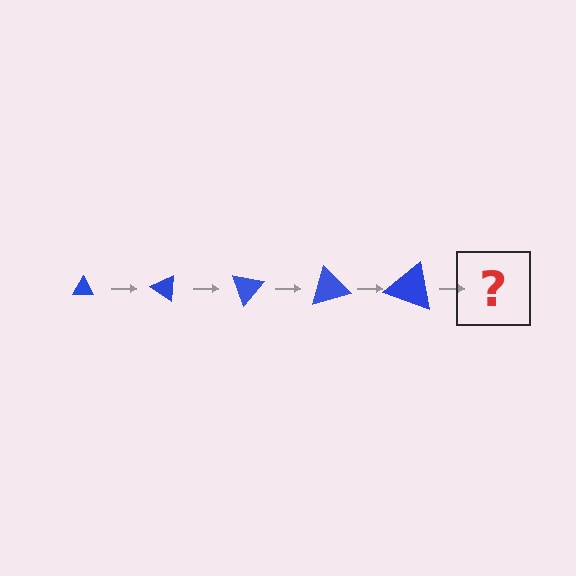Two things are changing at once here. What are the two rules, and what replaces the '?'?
The two rules are that the triangle grows larger each step and it rotates 35 degrees each step. The '?' should be a triangle, larger than the previous one and rotated 175 degrees from the start.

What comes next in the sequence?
The next element should be a triangle, larger than the previous one and rotated 175 degrees from the start.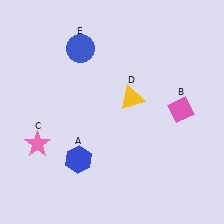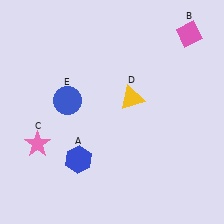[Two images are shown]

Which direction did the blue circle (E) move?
The blue circle (E) moved down.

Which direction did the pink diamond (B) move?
The pink diamond (B) moved up.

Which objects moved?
The objects that moved are: the pink diamond (B), the blue circle (E).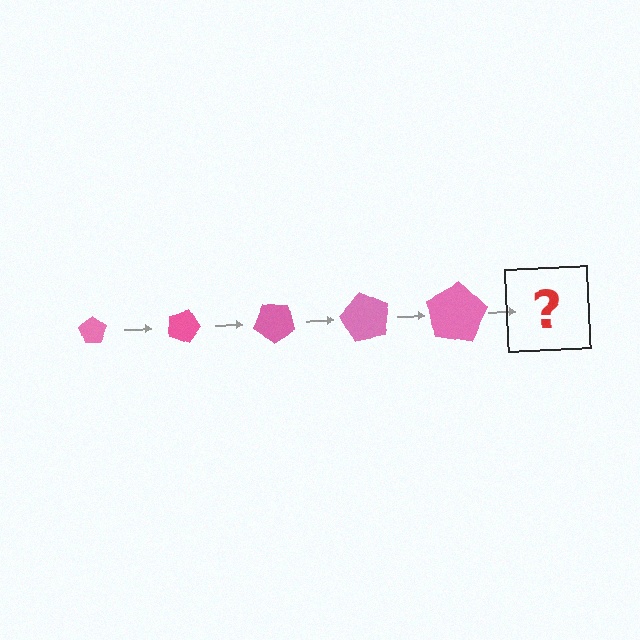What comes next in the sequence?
The next element should be a pentagon, larger than the previous one and rotated 100 degrees from the start.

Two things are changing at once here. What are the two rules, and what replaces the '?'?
The two rules are that the pentagon grows larger each step and it rotates 20 degrees each step. The '?' should be a pentagon, larger than the previous one and rotated 100 degrees from the start.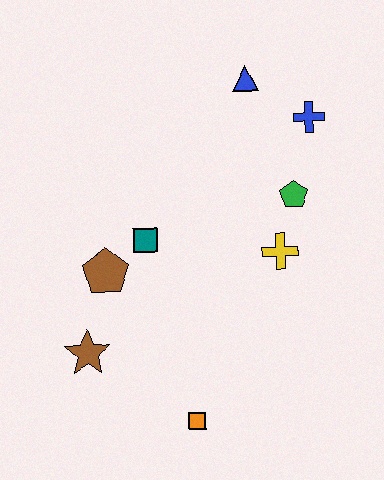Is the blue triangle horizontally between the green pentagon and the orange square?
Yes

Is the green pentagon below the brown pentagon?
No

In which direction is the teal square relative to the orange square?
The teal square is above the orange square.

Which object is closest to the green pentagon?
The yellow cross is closest to the green pentagon.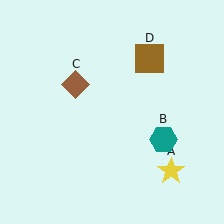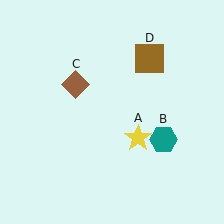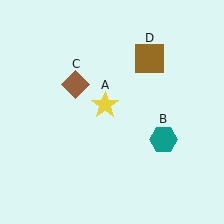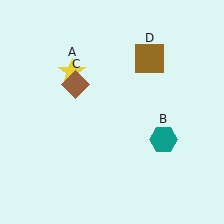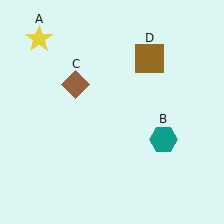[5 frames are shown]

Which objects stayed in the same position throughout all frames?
Teal hexagon (object B) and brown diamond (object C) and brown square (object D) remained stationary.